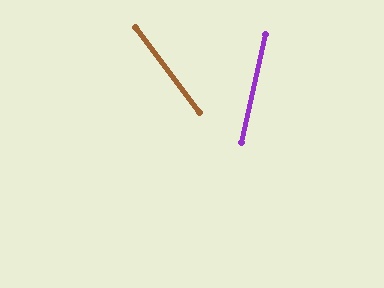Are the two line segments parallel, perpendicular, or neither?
Neither parallel nor perpendicular — they differ by about 49°.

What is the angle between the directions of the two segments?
Approximately 49 degrees.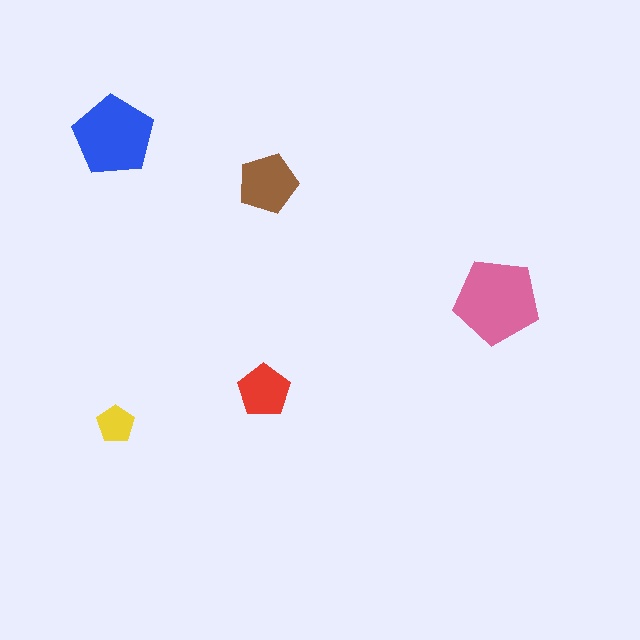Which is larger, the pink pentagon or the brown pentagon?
The pink one.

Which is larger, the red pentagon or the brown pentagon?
The brown one.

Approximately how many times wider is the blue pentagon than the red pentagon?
About 1.5 times wider.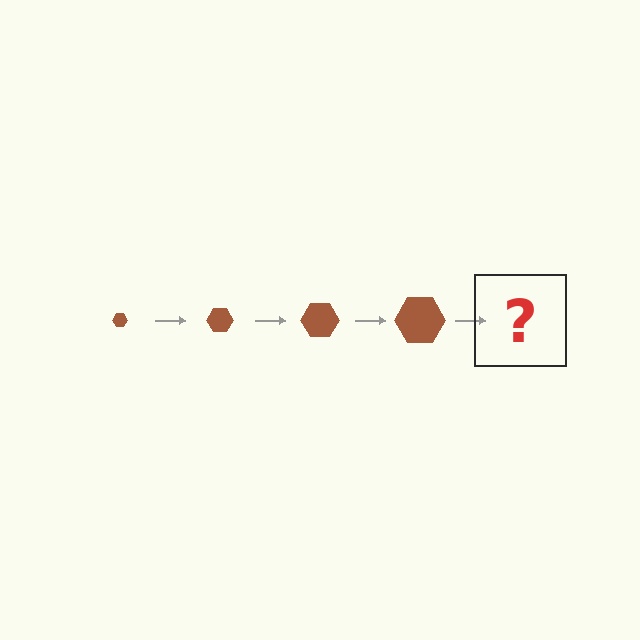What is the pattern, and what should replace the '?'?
The pattern is that the hexagon gets progressively larger each step. The '?' should be a brown hexagon, larger than the previous one.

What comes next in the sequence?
The next element should be a brown hexagon, larger than the previous one.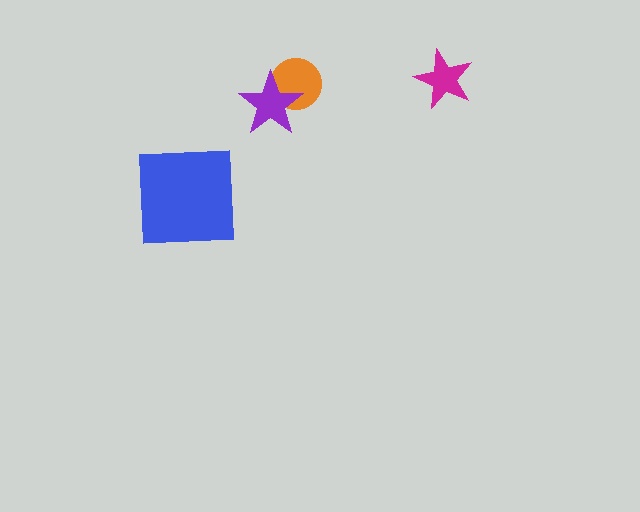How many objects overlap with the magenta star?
0 objects overlap with the magenta star.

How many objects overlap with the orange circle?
1 object overlaps with the orange circle.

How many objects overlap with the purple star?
1 object overlaps with the purple star.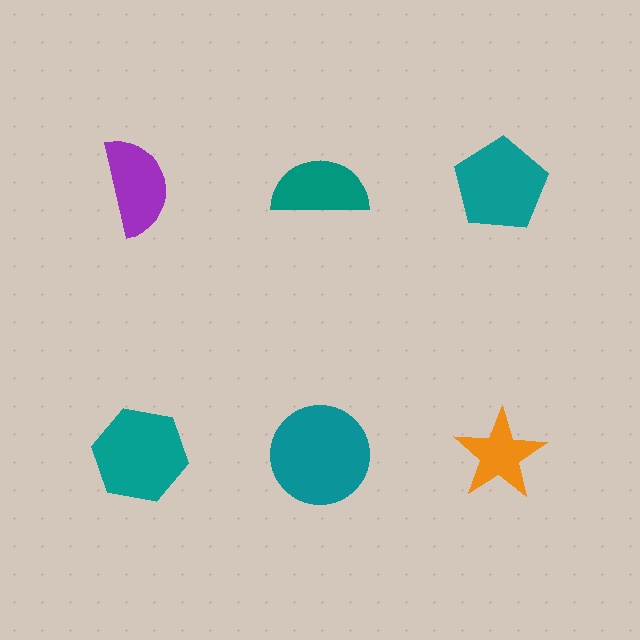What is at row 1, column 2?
A teal semicircle.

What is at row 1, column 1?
A purple semicircle.